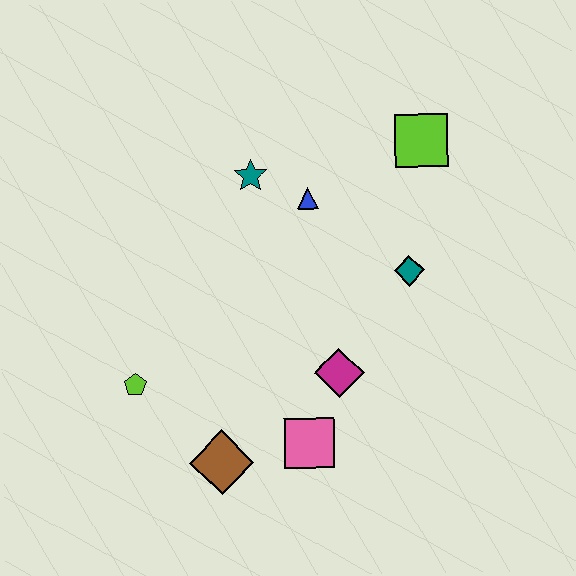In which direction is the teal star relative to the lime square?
The teal star is to the left of the lime square.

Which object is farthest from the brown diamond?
The lime square is farthest from the brown diamond.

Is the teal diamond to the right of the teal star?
Yes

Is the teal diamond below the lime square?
Yes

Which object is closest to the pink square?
The magenta diamond is closest to the pink square.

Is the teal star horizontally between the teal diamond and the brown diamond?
Yes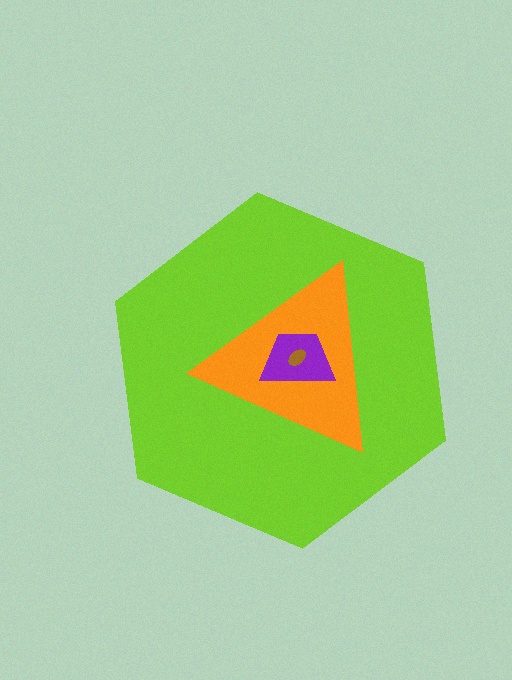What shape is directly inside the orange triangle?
The purple trapezoid.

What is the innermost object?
The brown ellipse.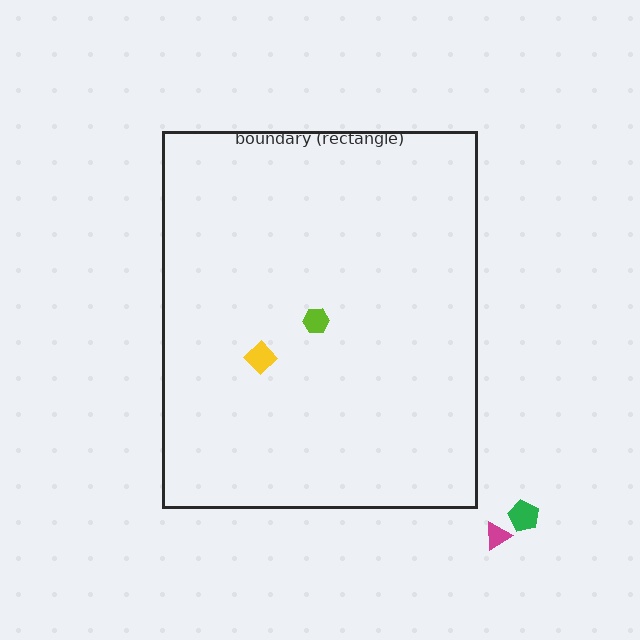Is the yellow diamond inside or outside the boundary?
Inside.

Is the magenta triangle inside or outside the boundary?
Outside.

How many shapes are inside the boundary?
2 inside, 2 outside.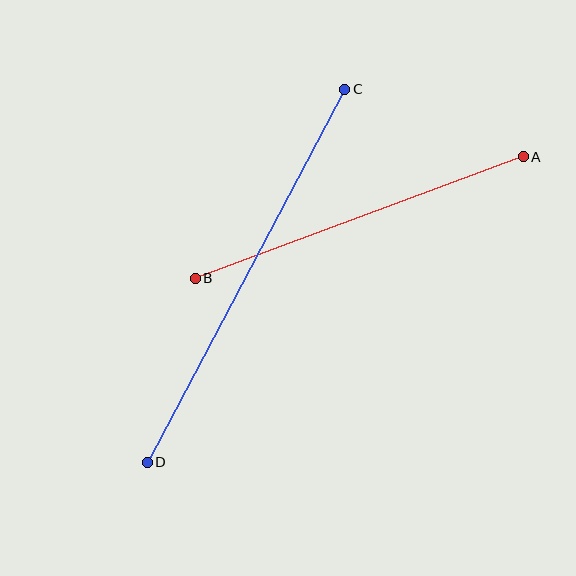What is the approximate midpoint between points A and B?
The midpoint is at approximately (359, 218) pixels.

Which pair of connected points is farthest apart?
Points C and D are farthest apart.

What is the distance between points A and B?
The distance is approximately 350 pixels.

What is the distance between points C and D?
The distance is approximately 422 pixels.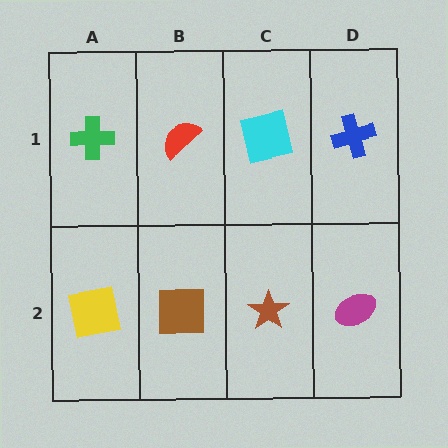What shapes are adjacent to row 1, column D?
A magenta ellipse (row 2, column D), a cyan square (row 1, column C).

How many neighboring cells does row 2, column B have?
3.